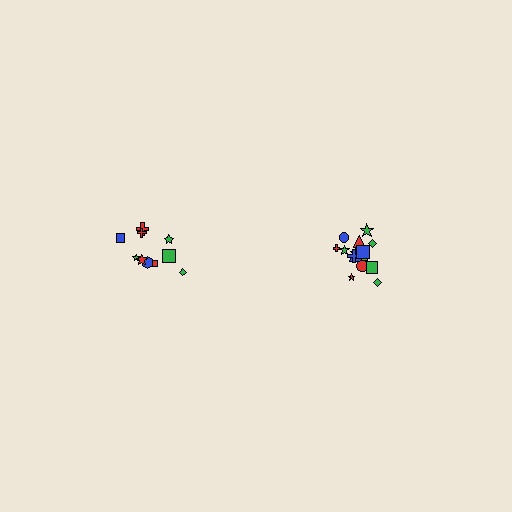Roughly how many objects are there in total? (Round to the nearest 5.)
Roughly 25 objects in total.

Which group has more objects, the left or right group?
The right group.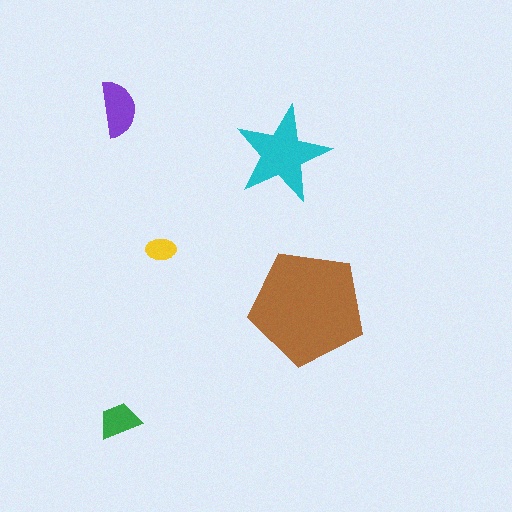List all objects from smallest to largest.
The yellow ellipse, the green trapezoid, the purple semicircle, the cyan star, the brown pentagon.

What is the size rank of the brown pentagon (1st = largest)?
1st.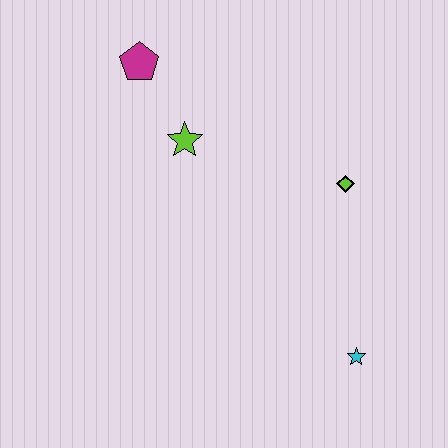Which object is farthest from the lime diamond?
The magenta pentagon is farthest from the lime diamond.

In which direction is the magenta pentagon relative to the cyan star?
The magenta pentagon is above the cyan star.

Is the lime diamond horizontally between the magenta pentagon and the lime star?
No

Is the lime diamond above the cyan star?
Yes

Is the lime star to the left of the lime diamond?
Yes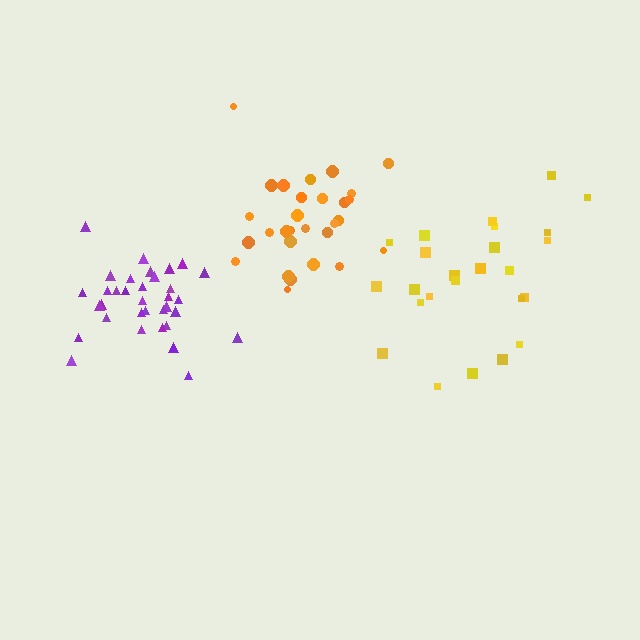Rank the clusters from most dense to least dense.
purple, orange, yellow.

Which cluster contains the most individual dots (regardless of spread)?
Purple (34).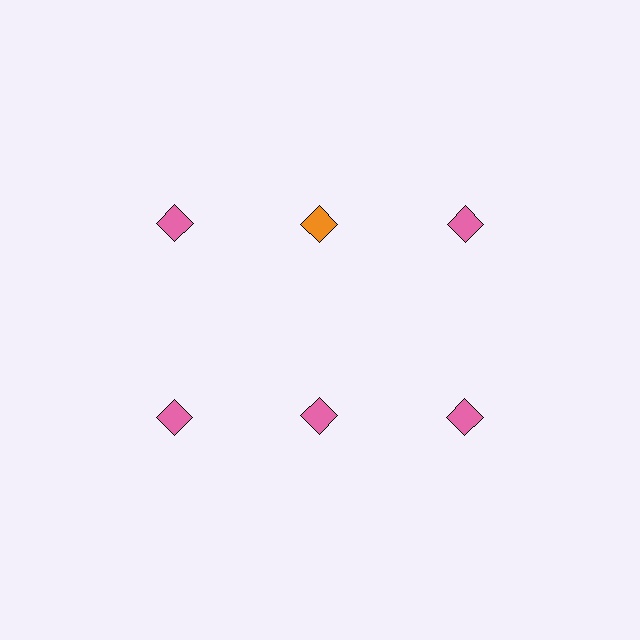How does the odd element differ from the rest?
It has a different color: orange instead of pink.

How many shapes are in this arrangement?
There are 6 shapes arranged in a grid pattern.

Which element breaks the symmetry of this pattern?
The orange diamond in the top row, second from left column breaks the symmetry. All other shapes are pink diamonds.